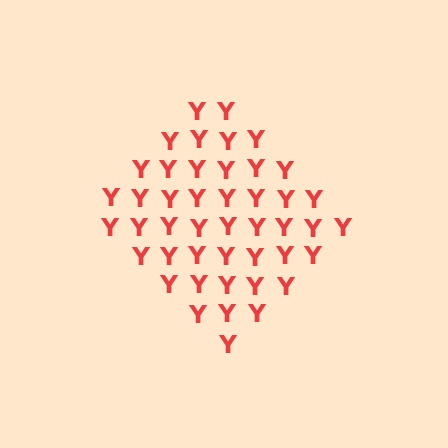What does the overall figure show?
The overall figure shows a diamond.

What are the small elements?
The small elements are letter Y's.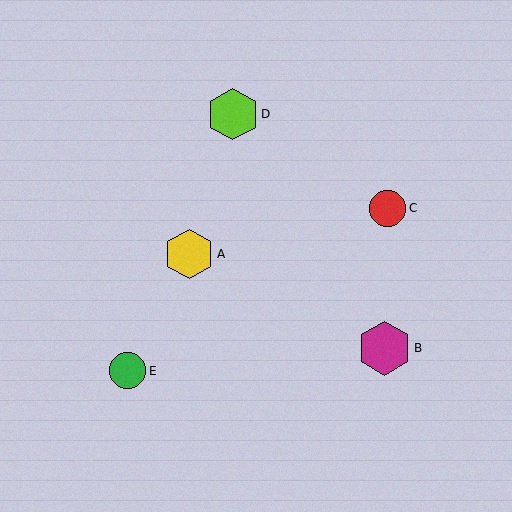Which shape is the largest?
The magenta hexagon (labeled B) is the largest.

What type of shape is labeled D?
Shape D is a lime hexagon.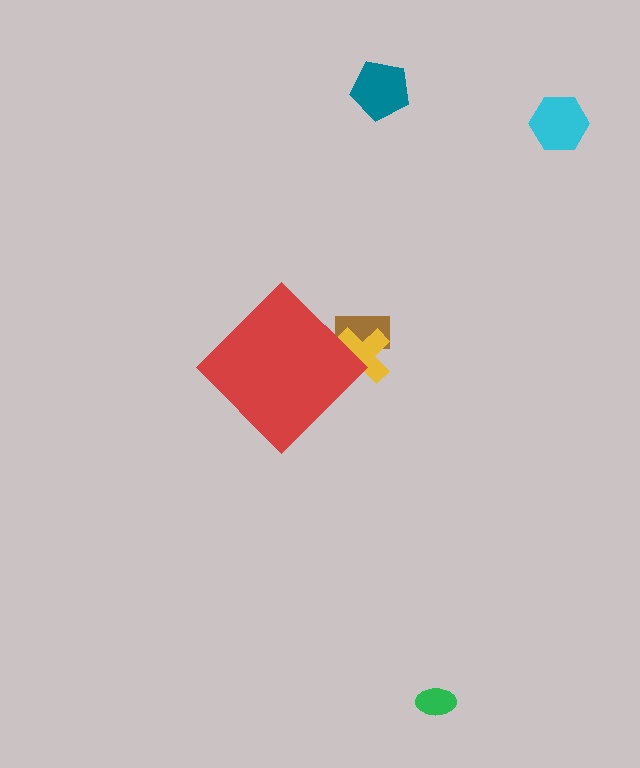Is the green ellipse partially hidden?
No, the green ellipse is fully visible.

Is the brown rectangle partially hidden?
Yes, the brown rectangle is partially hidden behind the red diamond.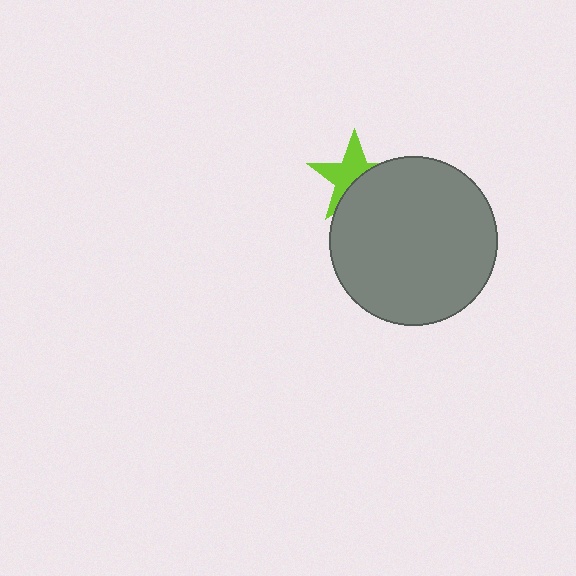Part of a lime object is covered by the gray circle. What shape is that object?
It is a star.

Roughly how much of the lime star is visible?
About half of it is visible (roughly 54%).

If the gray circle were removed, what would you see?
You would see the complete lime star.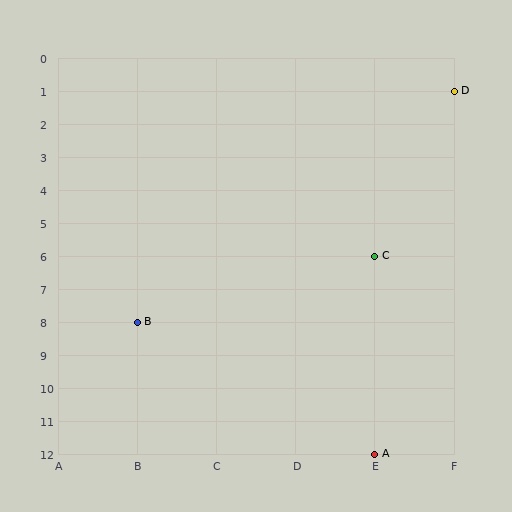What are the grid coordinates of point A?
Point A is at grid coordinates (E, 12).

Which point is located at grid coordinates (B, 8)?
Point B is at (B, 8).